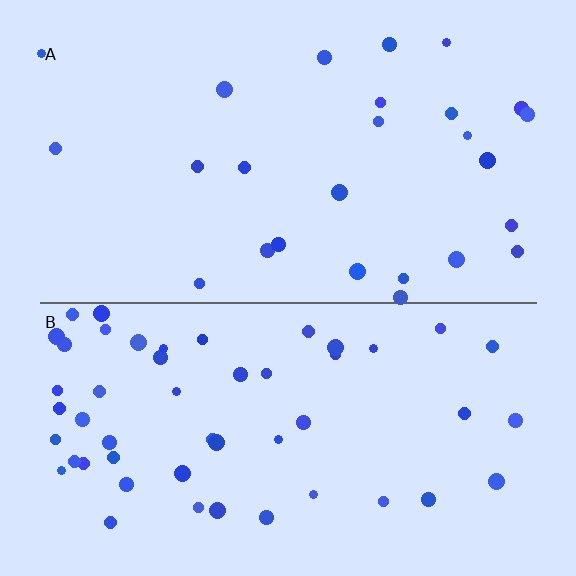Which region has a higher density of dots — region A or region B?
B (the bottom).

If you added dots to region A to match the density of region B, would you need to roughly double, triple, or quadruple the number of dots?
Approximately double.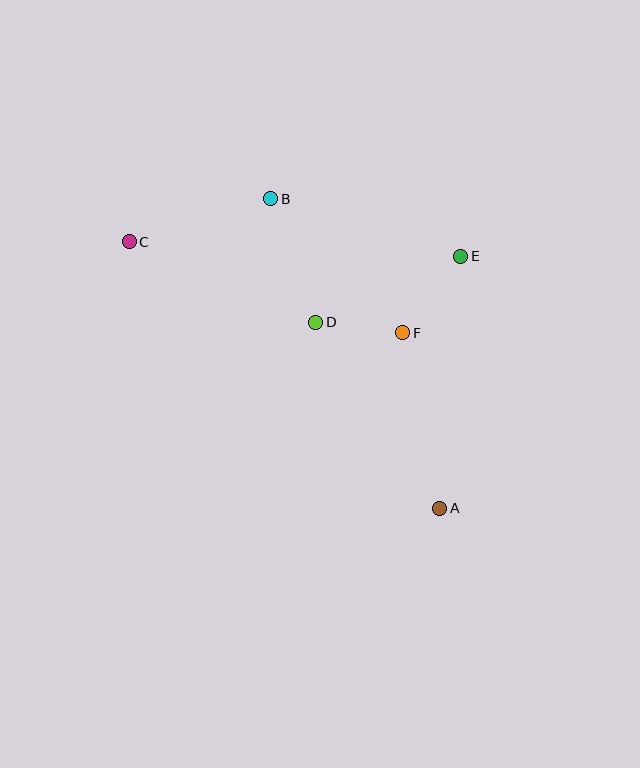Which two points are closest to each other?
Points D and F are closest to each other.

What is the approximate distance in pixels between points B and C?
The distance between B and C is approximately 148 pixels.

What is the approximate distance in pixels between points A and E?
The distance between A and E is approximately 253 pixels.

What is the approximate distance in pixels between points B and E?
The distance between B and E is approximately 199 pixels.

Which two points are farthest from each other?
Points A and C are farthest from each other.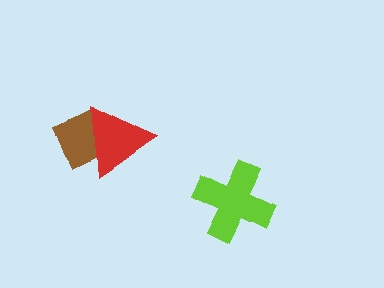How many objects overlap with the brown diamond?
1 object overlaps with the brown diamond.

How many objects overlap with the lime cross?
0 objects overlap with the lime cross.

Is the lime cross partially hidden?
No, no other shape covers it.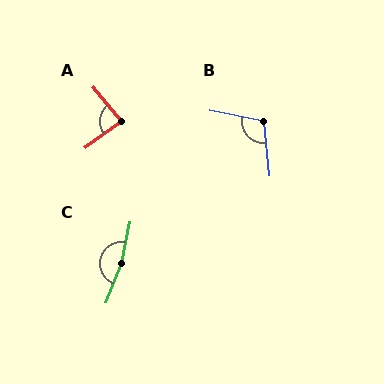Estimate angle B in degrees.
Approximately 106 degrees.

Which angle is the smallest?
A, at approximately 86 degrees.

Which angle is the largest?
C, at approximately 169 degrees.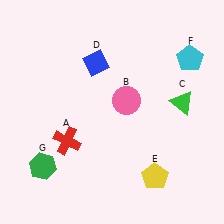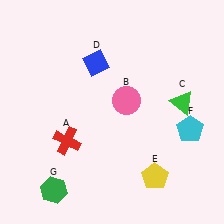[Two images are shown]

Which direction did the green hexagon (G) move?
The green hexagon (G) moved down.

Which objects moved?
The objects that moved are: the cyan pentagon (F), the green hexagon (G).